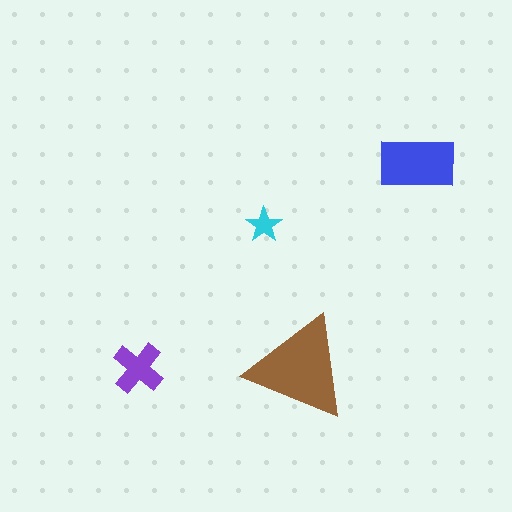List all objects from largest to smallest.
The brown triangle, the blue rectangle, the purple cross, the cyan star.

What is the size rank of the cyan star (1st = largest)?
4th.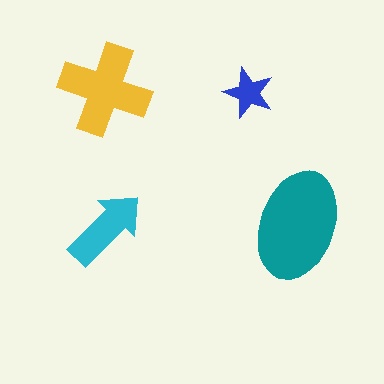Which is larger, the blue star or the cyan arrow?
The cyan arrow.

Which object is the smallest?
The blue star.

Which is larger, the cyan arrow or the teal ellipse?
The teal ellipse.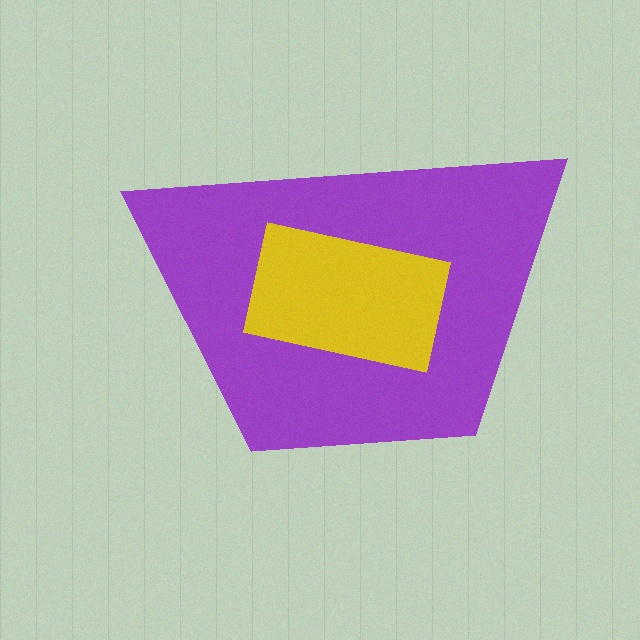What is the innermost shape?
The yellow rectangle.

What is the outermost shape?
The purple trapezoid.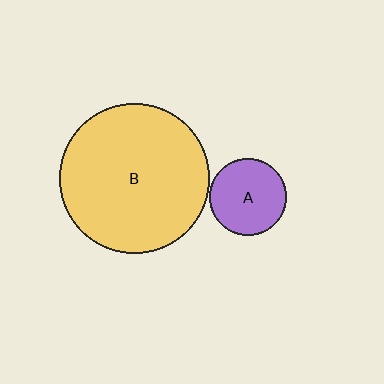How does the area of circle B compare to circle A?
Approximately 3.8 times.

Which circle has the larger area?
Circle B (yellow).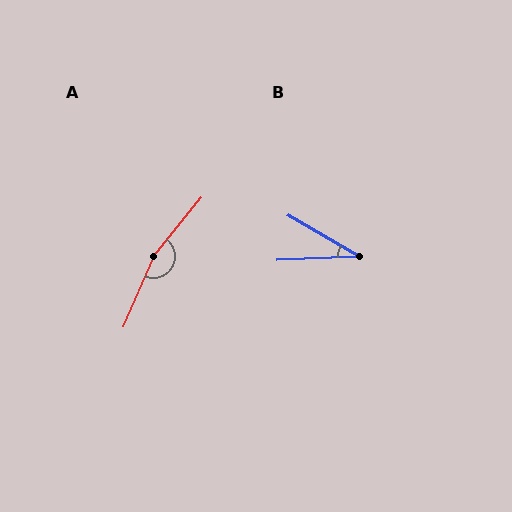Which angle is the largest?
A, at approximately 164 degrees.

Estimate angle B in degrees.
Approximately 33 degrees.